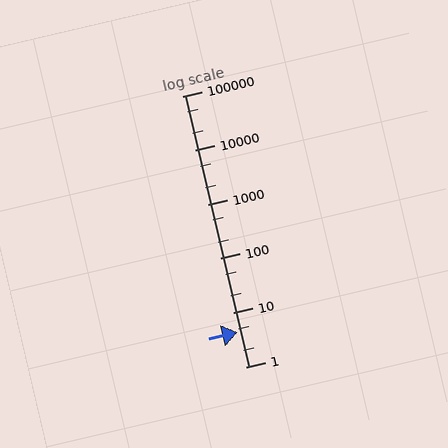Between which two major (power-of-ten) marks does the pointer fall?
The pointer is between 1 and 10.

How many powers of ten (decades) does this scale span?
The scale spans 5 decades, from 1 to 100000.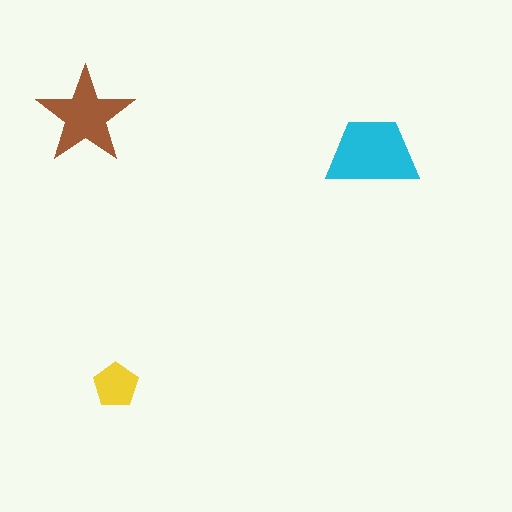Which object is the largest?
The cyan trapezoid.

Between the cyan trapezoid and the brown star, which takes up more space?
The cyan trapezoid.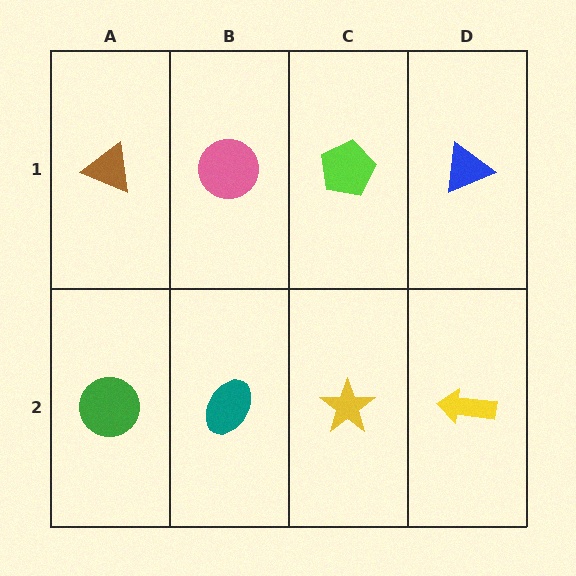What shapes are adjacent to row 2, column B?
A pink circle (row 1, column B), a green circle (row 2, column A), a yellow star (row 2, column C).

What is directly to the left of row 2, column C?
A teal ellipse.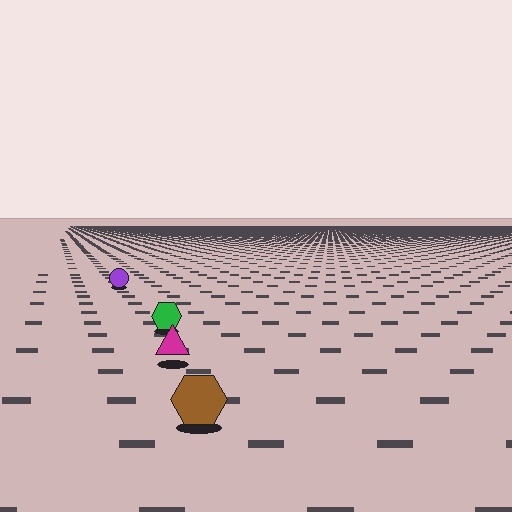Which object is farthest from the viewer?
The purple circle is farthest from the viewer. It appears smaller and the ground texture around it is denser.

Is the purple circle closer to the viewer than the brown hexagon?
No. The brown hexagon is closer — you can tell from the texture gradient: the ground texture is coarser near it.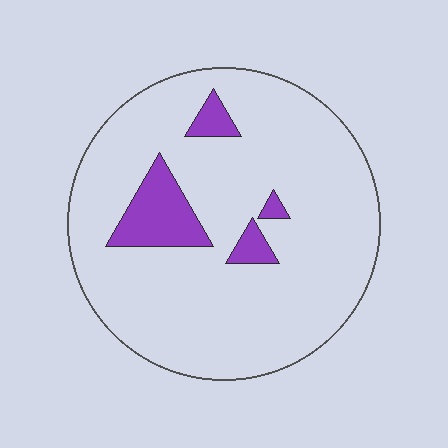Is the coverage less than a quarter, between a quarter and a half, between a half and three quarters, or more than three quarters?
Less than a quarter.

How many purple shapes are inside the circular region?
4.